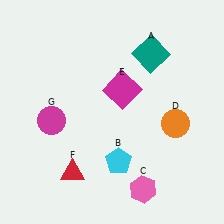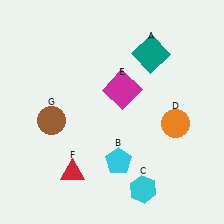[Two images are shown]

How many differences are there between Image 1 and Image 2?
There are 2 differences between the two images.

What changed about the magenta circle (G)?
In Image 1, G is magenta. In Image 2, it changed to brown.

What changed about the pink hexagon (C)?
In Image 1, C is pink. In Image 2, it changed to cyan.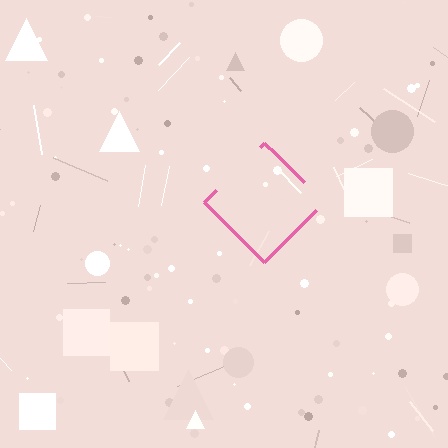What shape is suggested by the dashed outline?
The dashed outline suggests a diamond.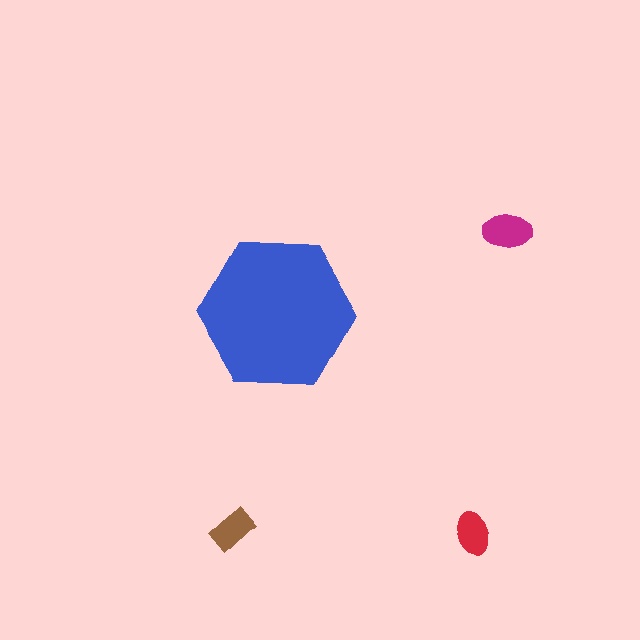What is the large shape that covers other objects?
A blue hexagon.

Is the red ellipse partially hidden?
No, the red ellipse is fully visible.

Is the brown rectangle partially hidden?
No, the brown rectangle is fully visible.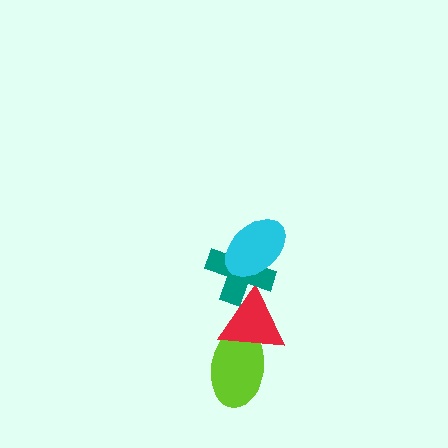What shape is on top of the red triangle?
The teal cross is on top of the red triangle.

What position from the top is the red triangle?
The red triangle is 3rd from the top.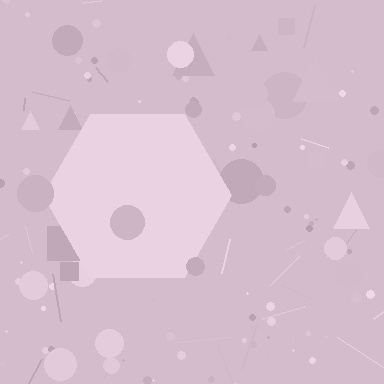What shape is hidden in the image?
A hexagon is hidden in the image.